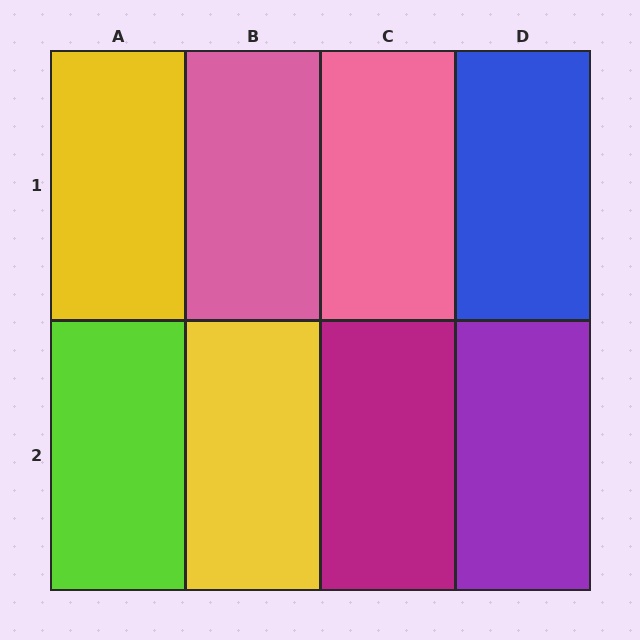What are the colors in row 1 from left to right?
Yellow, pink, pink, blue.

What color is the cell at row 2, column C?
Magenta.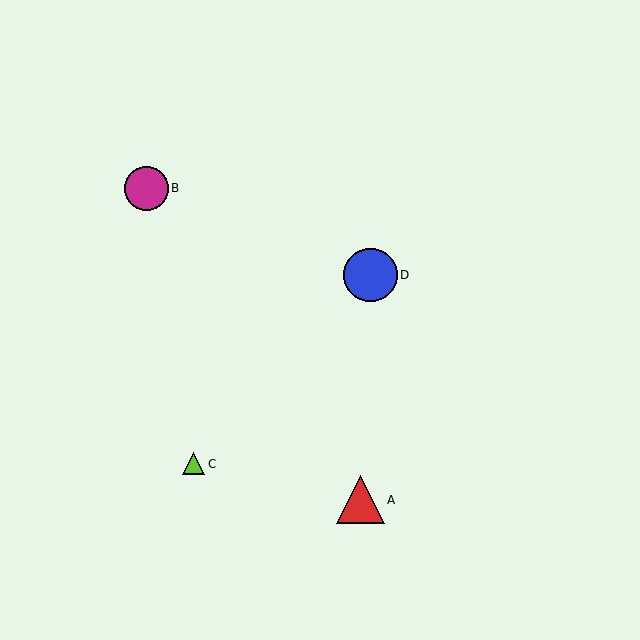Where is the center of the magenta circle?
The center of the magenta circle is at (146, 188).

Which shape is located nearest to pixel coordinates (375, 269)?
The blue circle (labeled D) at (370, 275) is nearest to that location.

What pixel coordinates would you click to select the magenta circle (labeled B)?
Click at (146, 188) to select the magenta circle B.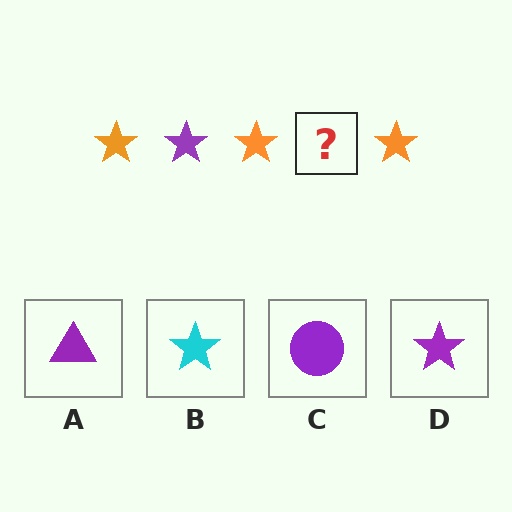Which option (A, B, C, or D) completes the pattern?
D.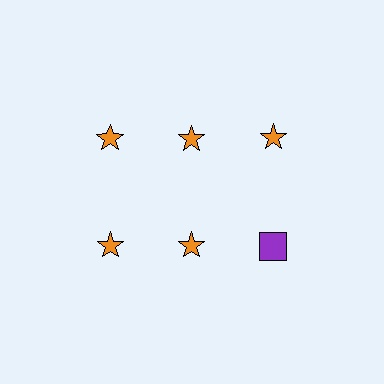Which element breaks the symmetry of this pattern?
The purple square in the second row, center column breaks the symmetry. All other shapes are orange stars.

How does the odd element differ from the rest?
It differs in both color (purple instead of orange) and shape (square instead of star).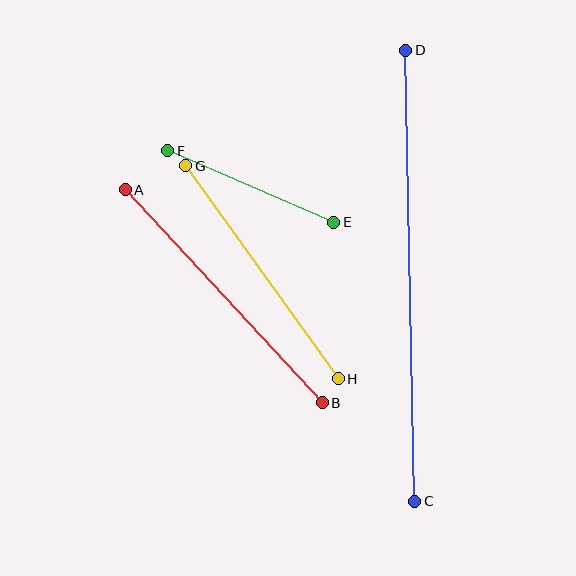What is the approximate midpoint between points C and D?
The midpoint is at approximately (410, 276) pixels.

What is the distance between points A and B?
The distance is approximately 290 pixels.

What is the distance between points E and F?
The distance is approximately 181 pixels.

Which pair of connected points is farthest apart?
Points C and D are farthest apart.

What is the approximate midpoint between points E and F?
The midpoint is at approximately (251, 186) pixels.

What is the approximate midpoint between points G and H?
The midpoint is at approximately (262, 272) pixels.